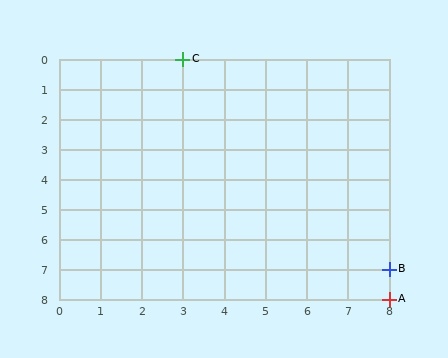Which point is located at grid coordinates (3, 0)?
Point C is at (3, 0).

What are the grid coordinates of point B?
Point B is at grid coordinates (8, 7).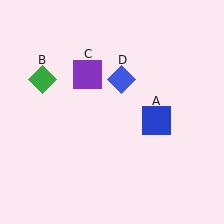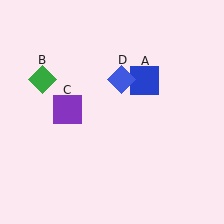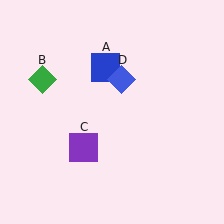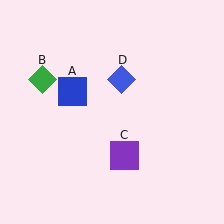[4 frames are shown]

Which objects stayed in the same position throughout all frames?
Green diamond (object B) and blue diamond (object D) remained stationary.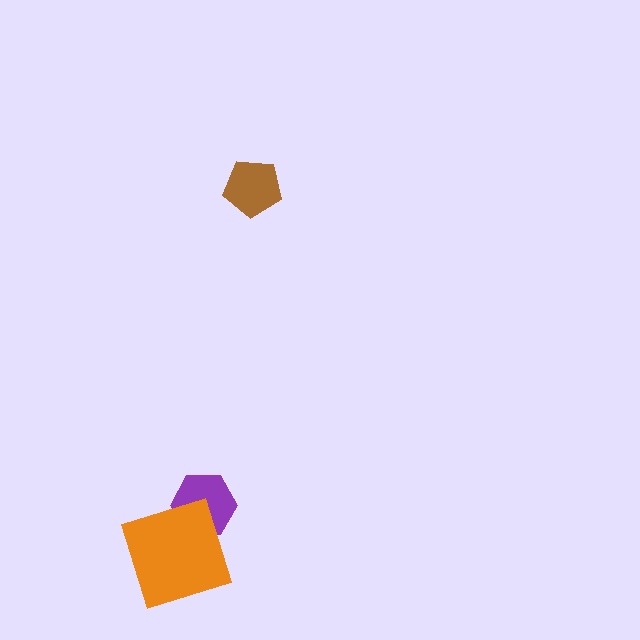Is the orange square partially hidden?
No, no other shape covers it.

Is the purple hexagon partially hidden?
Yes, it is partially covered by another shape.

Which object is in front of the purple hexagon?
The orange square is in front of the purple hexagon.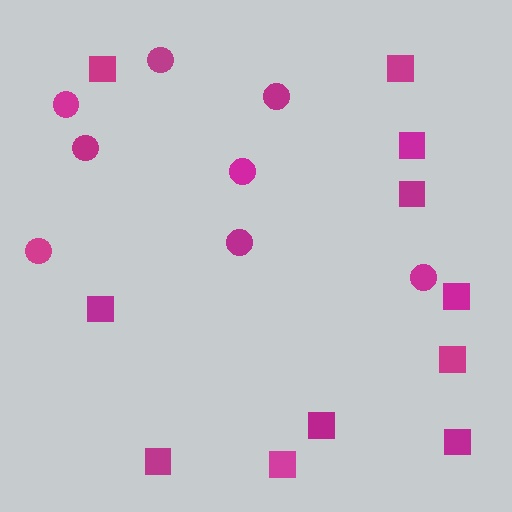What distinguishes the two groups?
There are 2 groups: one group of circles (8) and one group of squares (11).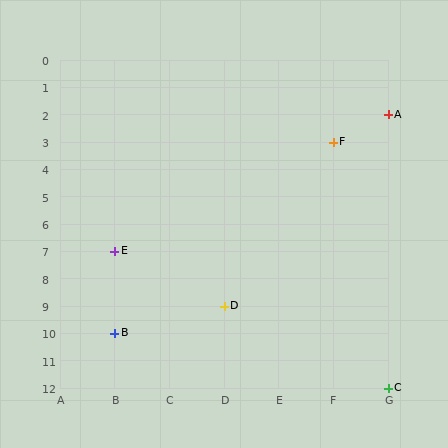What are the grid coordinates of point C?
Point C is at grid coordinates (G, 12).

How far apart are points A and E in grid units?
Points A and E are 5 columns and 5 rows apart (about 7.1 grid units diagonally).